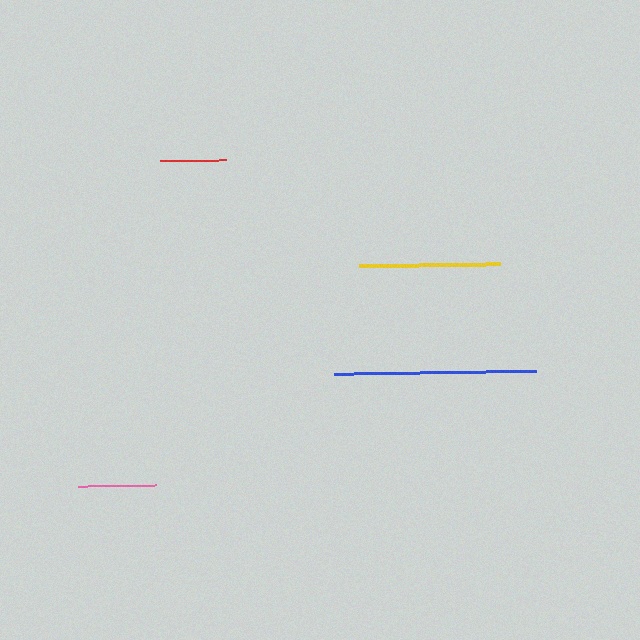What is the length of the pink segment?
The pink segment is approximately 78 pixels long.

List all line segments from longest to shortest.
From longest to shortest: blue, yellow, pink, red.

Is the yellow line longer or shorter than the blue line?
The blue line is longer than the yellow line.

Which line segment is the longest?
The blue line is the longest at approximately 203 pixels.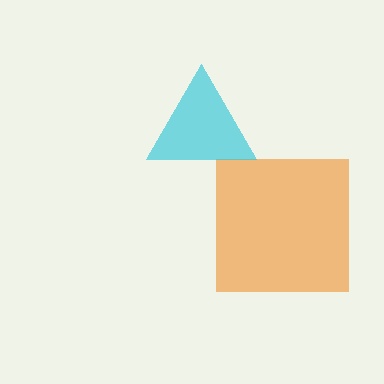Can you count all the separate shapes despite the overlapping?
Yes, there are 2 separate shapes.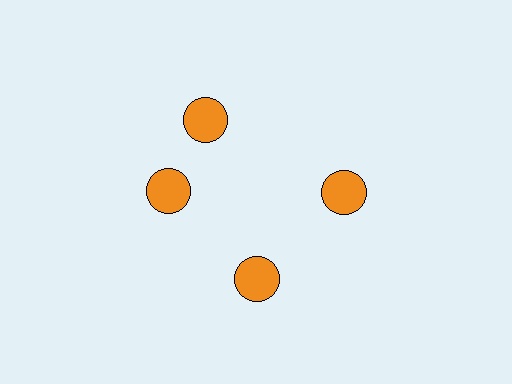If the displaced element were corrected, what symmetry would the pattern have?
It would have 4-fold rotational symmetry — the pattern would map onto itself every 90 degrees.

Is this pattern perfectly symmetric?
No. The 4 orange circles are arranged in a ring, but one element near the 12 o'clock position is rotated out of alignment along the ring, breaking the 4-fold rotational symmetry.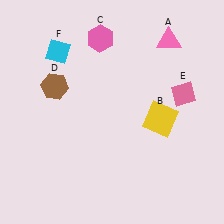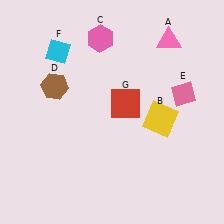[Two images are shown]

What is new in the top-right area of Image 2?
A red square (G) was added in the top-right area of Image 2.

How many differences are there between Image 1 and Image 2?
There is 1 difference between the two images.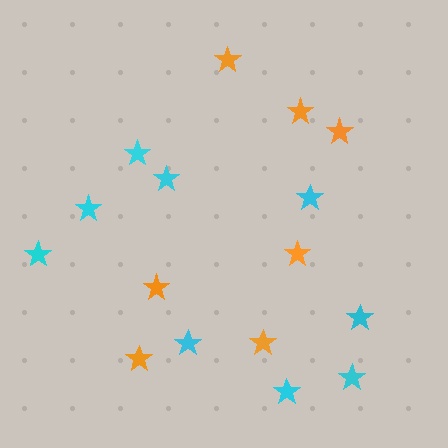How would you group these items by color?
There are 2 groups: one group of orange stars (7) and one group of cyan stars (9).